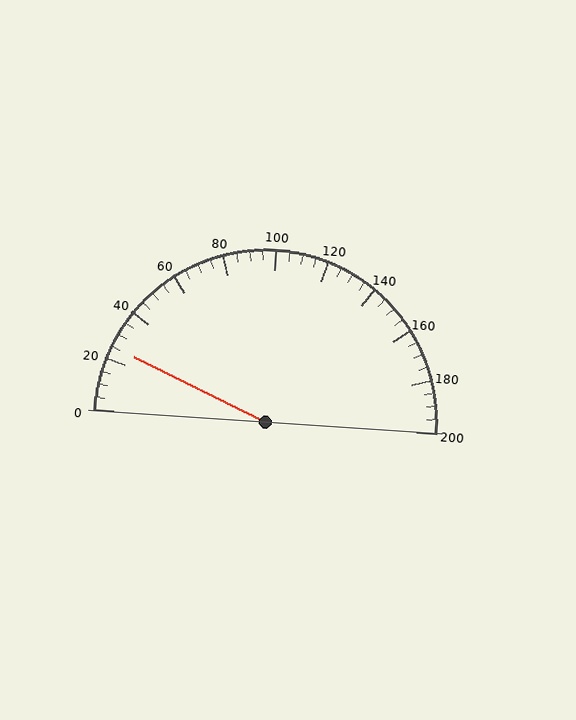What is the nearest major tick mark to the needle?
The nearest major tick mark is 20.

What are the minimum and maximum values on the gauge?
The gauge ranges from 0 to 200.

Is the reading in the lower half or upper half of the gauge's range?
The reading is in the lower half of the range (0 to 200).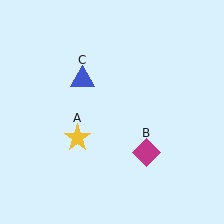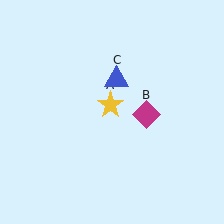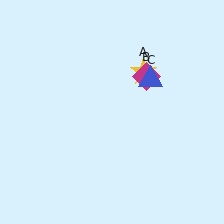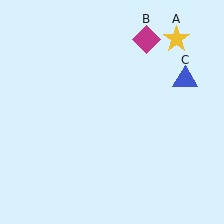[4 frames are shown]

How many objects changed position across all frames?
3 objects changed position: yellow star (object A), magenta diamond (object B), blue triangle (object C).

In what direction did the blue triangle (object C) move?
The blue triangle (object C) moved right.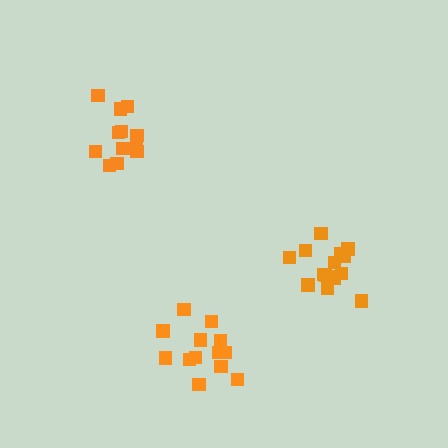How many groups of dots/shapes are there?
There are 3 groups.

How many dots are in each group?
Group 1: 13 dots, Group 2: 12 dots, Group 3: 15 dots (40 total).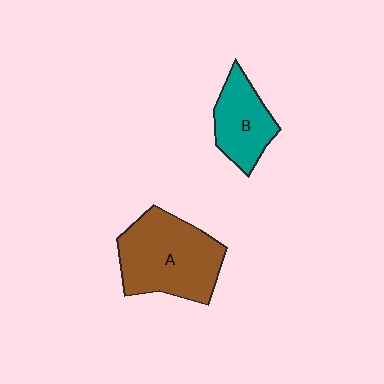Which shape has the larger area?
Shape A (brown).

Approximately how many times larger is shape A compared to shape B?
Approximately 1.7 times.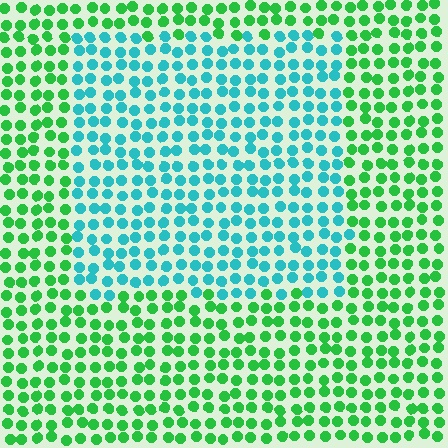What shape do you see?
I see a rectangle.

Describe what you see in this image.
The image is filled with small green elements in a uniform arrangement. A rectangle-shaped region is visible where the elements are tinted to a slightly different hue, forming a subtle color boundary.